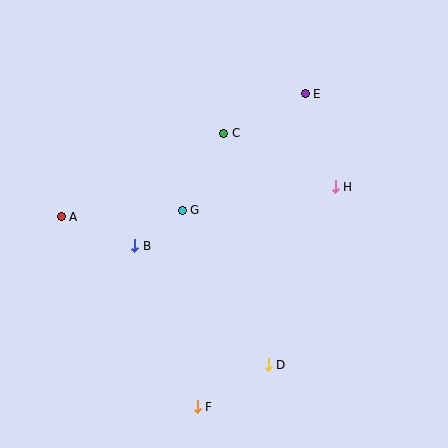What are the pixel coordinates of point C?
Point C is at (224, 133).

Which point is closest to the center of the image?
Point G at (182, 210) is closest to the center.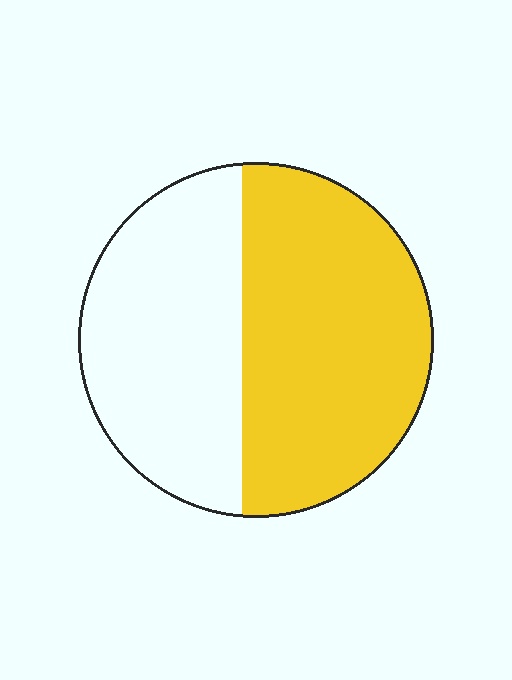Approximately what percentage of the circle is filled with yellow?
Approximately 55%.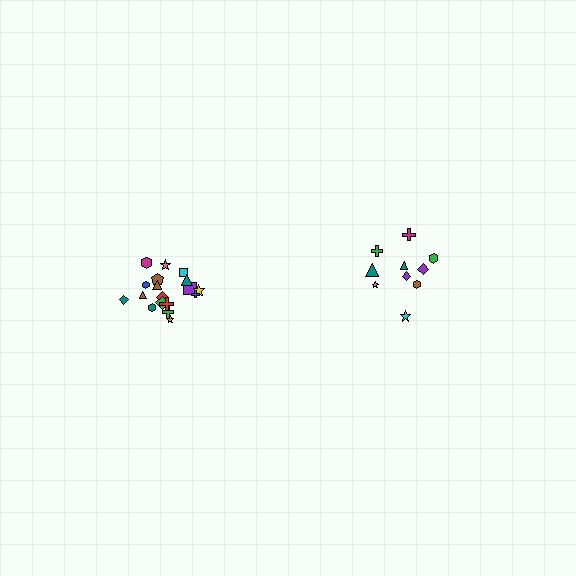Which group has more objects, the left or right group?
The left group.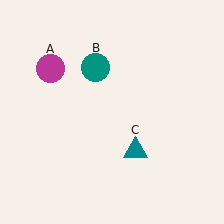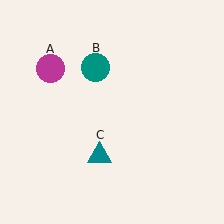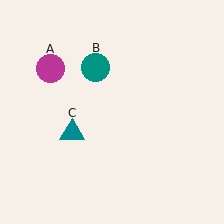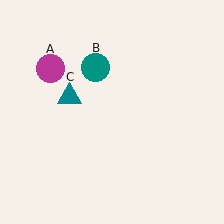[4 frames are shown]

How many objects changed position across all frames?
1 object changed position: teal triangle (object C).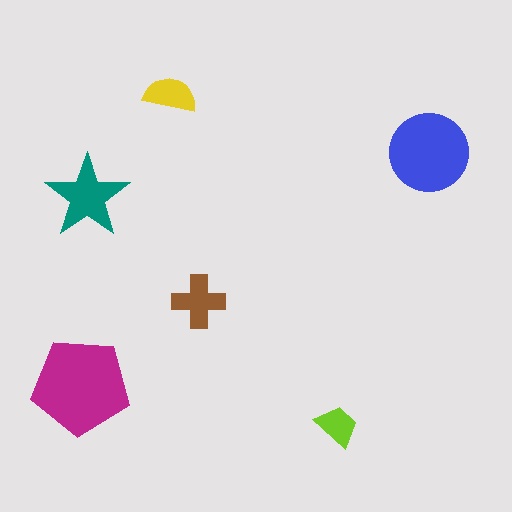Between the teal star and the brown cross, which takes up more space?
The teal star.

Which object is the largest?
The magenta pentagon.